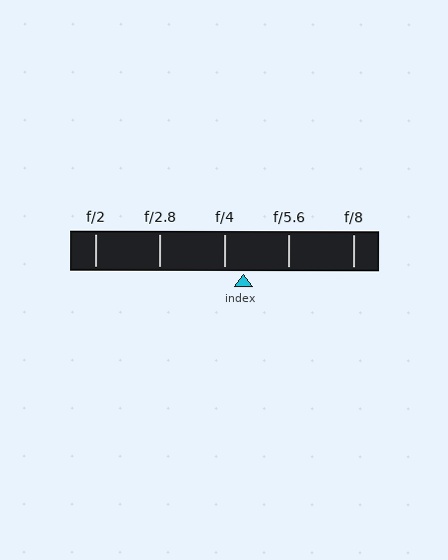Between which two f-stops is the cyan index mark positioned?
The index mark is between f/4 and f/5.6.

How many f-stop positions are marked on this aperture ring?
There are 5 f-stop positions marked.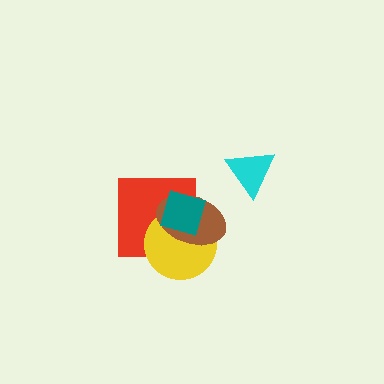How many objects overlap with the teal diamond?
3 objects overlap with the teal diamond.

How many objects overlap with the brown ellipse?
3 objects overlap with the brown ellipse.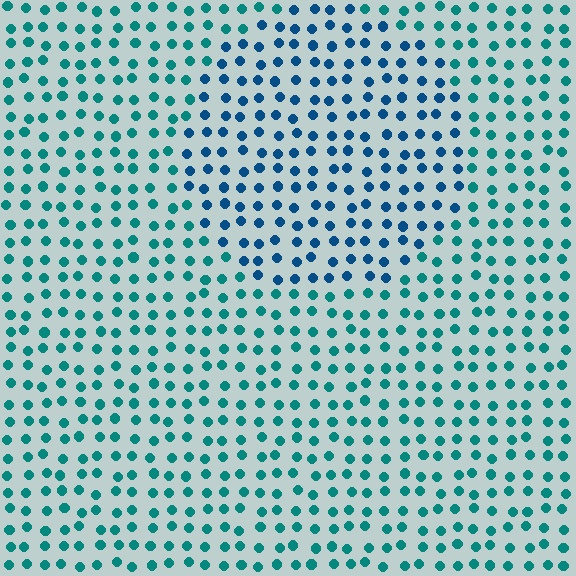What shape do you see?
I see a circle.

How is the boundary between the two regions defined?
The boundary is defined purely by a slight shift in hue (about 31 degrees). Spacing, size, and orientation are identical on both sides.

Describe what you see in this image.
The image is filled with small teal elements in a uniform arrangement. A circle-shaped region is visible where the elements are tinted to a slightly different hue, forming a subtle color boundary.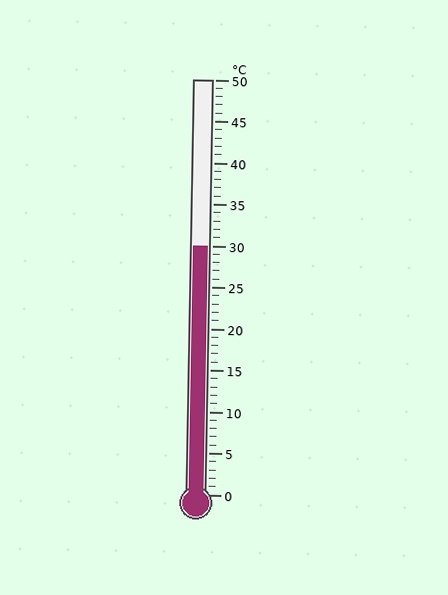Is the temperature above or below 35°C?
The temperature is below 35°C.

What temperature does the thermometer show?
The thermometer shows approximately 30°C.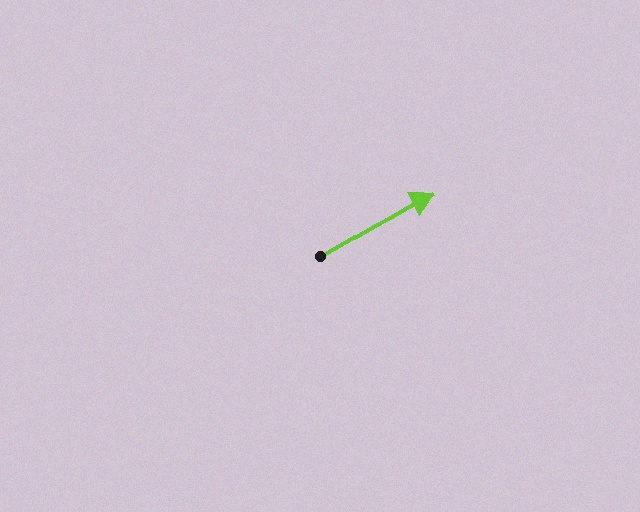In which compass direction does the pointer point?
Northeast.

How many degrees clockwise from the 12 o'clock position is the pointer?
Approximately 60 degrees.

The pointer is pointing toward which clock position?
Roughly 2 o'clock.